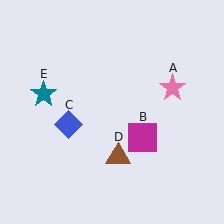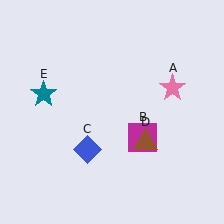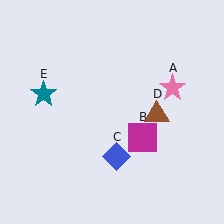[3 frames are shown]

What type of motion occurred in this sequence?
The blue diamond (object C), brown triangle (object D) rotated counterclockwise around the center of the scene.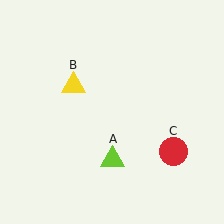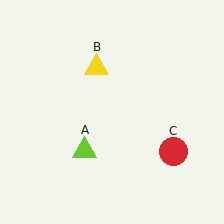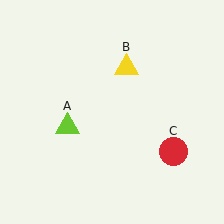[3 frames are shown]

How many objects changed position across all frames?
2 objects changed position: lime triangle (object A), yellow triangle (object B).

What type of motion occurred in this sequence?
The lime triangle (object A), yellow triangle (object B) rotated clockwise around the center of the scene.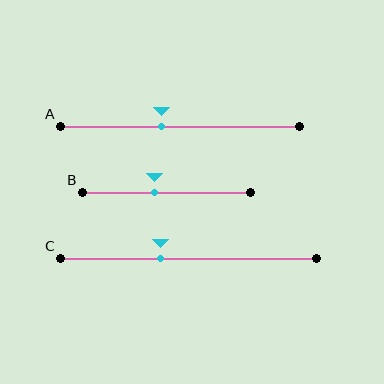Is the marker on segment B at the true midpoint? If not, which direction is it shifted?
No, the marker on segment B is shifted to the left by about 7% of the segment length.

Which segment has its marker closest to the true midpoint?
Segment B has its marker closest to the true midpoint.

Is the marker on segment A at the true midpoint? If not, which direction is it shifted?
No, the marker on segment A is shifted to the left by about 8% of the segment length.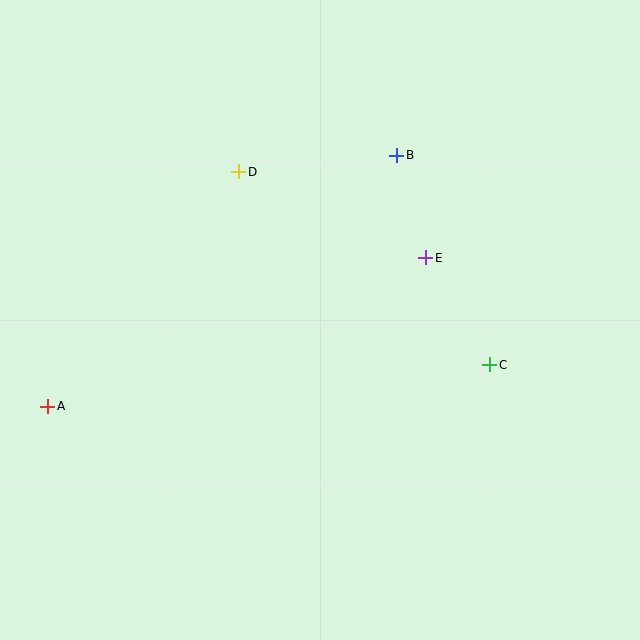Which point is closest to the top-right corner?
Point B is closest to the top-right corner.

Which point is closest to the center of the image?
Point E at (426, 258) is closest to the center.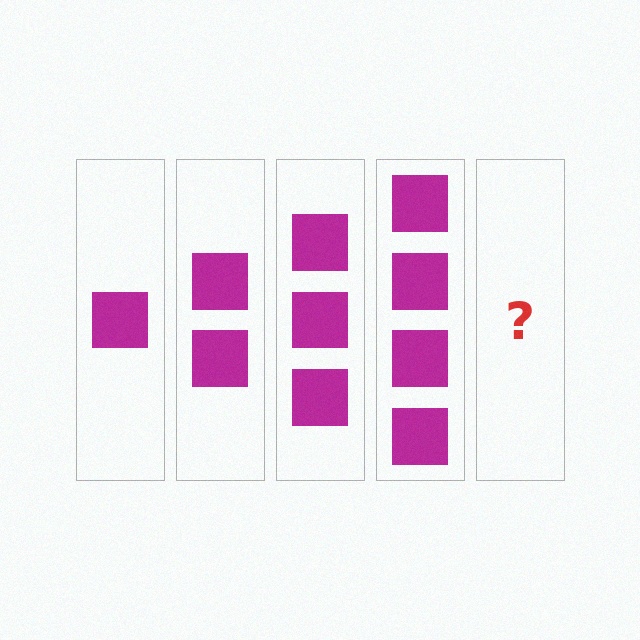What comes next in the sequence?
The next element should be 5 squares.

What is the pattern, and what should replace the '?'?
The pattern is that each step adds one more square. The '?' should be 5 squares.